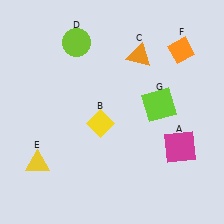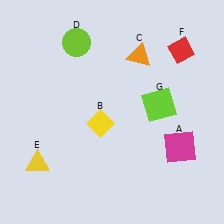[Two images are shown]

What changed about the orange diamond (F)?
In Image 1, F is orange. In Image 2, it changed to red.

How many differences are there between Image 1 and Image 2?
There is 1 difference between the two images.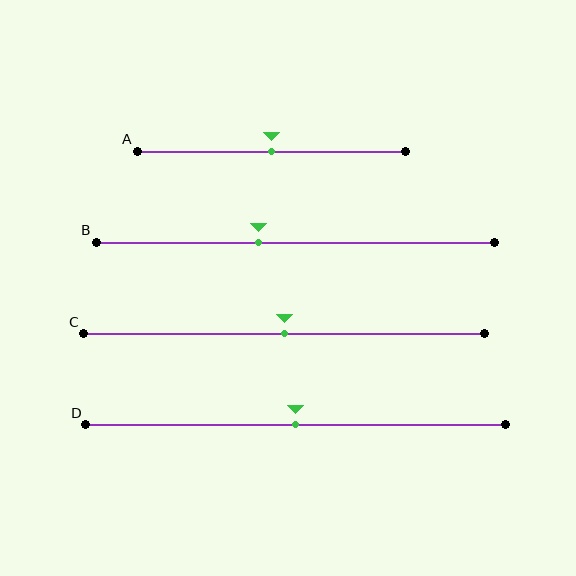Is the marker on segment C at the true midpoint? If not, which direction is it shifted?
Yes, the marker on segment C is at the true midpoint.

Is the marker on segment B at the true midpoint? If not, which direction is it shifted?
No, the marker on segment B is shifted to the left by about 9% of the segment length.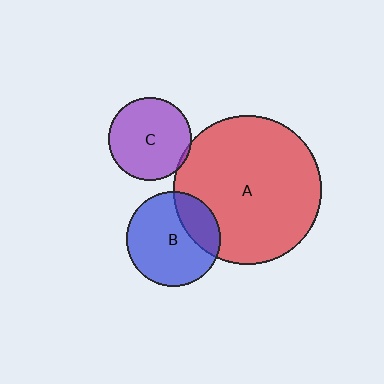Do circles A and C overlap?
Yes.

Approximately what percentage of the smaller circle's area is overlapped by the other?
Approximately 5%.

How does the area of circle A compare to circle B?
Approximately 2.5 times.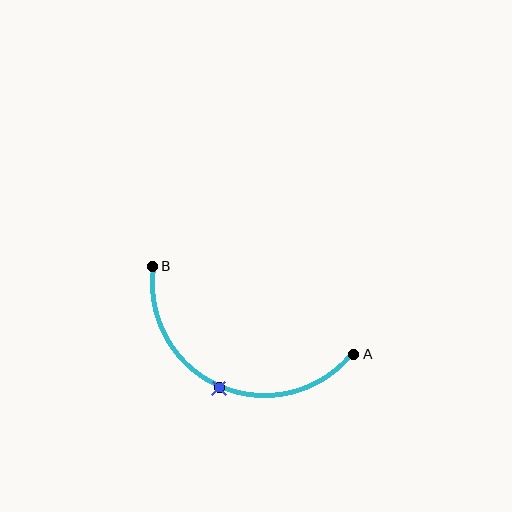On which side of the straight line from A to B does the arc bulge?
The arc bulges below the straight line connecting A and B.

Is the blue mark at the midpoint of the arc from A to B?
Yes. The blue mark lies on the arc at equal arc-length from both A and B — it is the arc midpoint.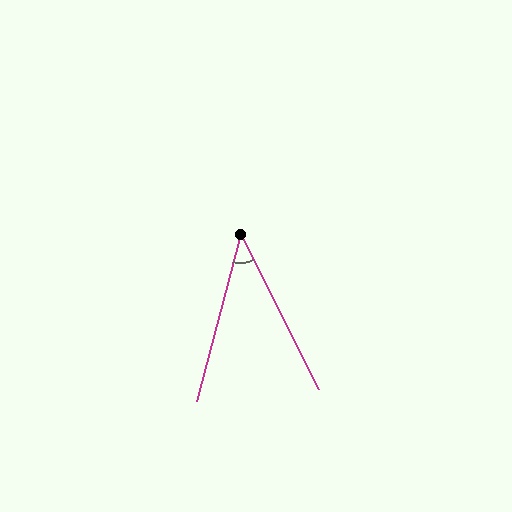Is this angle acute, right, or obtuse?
It is acute.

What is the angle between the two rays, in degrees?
Approximately 42 degrees.